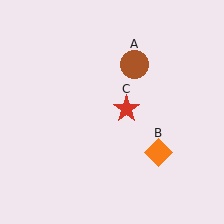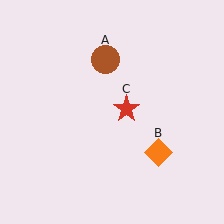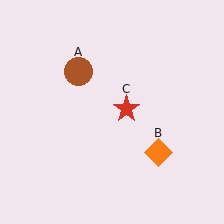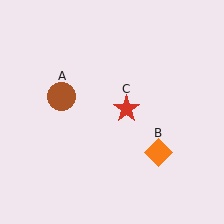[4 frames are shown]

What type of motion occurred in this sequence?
The brown circle (object A) rotated counterclockwise around the center of the scene.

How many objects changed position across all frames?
1 object changed position: brown circle (object A).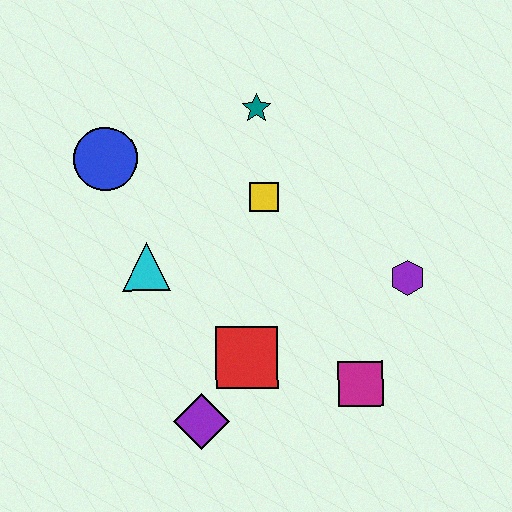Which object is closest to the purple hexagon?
The magenta square is closest to the purple hexagon.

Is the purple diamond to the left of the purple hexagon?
Yes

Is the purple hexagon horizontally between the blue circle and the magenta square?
No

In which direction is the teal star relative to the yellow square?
The teal star is above the yellow square.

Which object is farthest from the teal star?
The purple diamond is farthest from the teal star.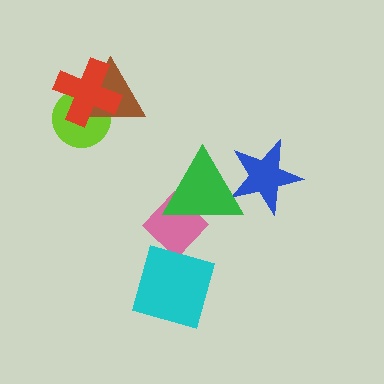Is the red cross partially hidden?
No, no other shape covers it.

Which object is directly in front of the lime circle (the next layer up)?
The brown triangle is directly in front of the lime circle.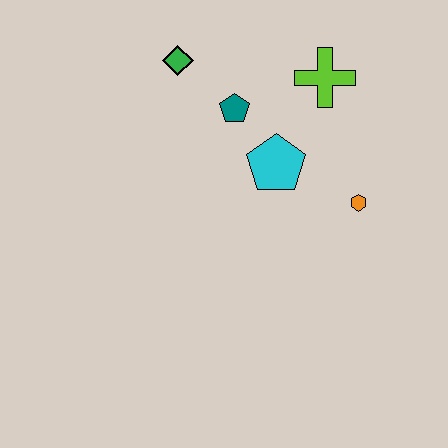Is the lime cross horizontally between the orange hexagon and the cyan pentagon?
Yes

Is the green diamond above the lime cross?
Yes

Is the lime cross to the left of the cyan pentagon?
No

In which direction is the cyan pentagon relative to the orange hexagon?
The cyan pentagon is to the left of the orange hexagon.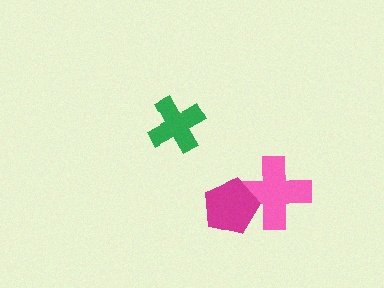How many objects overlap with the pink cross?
1 object overlaps with the pink cross.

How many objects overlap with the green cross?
0 objects overlap with the green cross.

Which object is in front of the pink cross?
The magenta pentagon is in front of the pink cross.